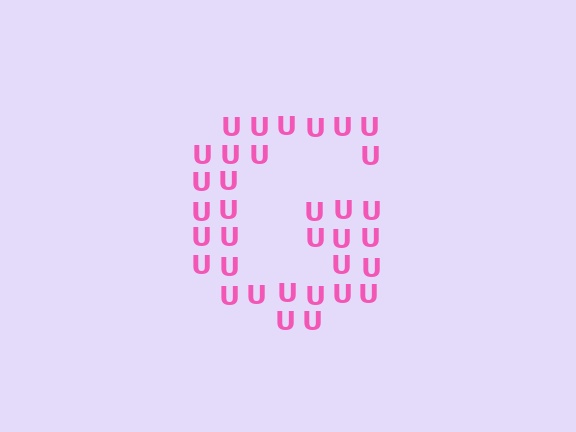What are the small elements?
The small elements are letter U's.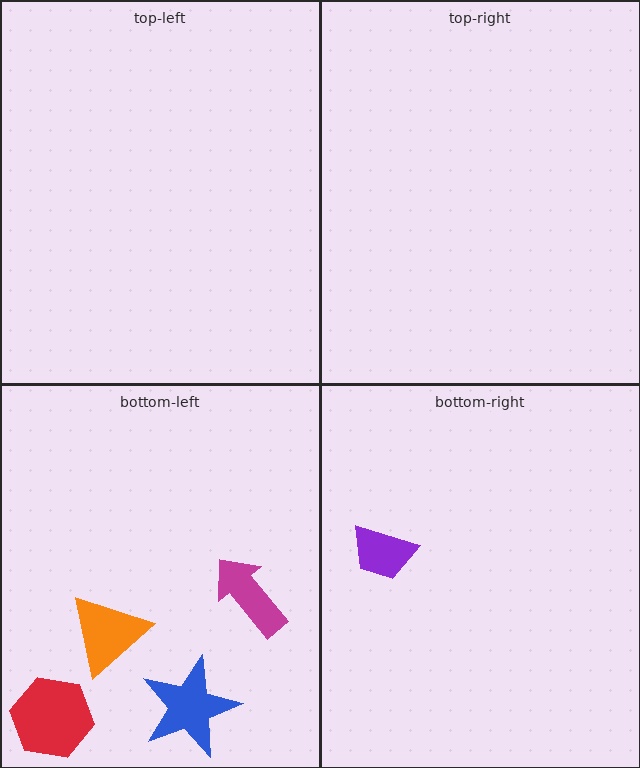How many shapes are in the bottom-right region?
1.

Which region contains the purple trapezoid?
The bottom-right region.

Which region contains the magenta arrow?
The bottom-left region.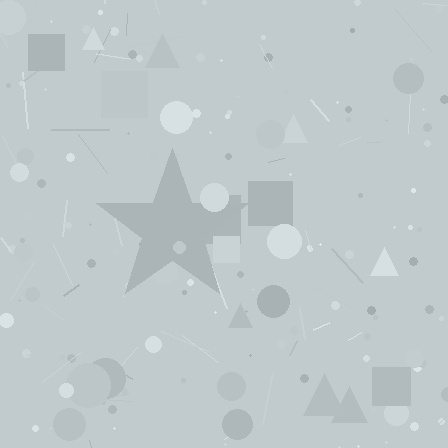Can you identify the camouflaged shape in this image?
The camouflaged shape is a star.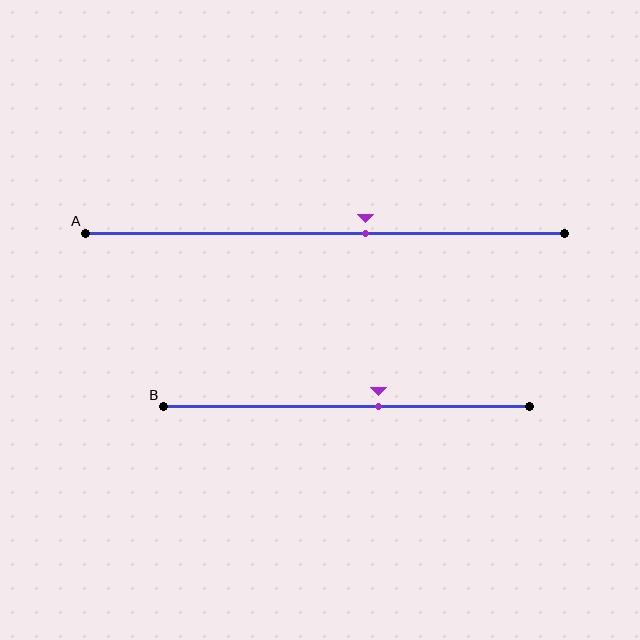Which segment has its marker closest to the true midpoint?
Segment A has its marker closest to the true midpoint.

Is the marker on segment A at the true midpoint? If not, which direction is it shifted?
No, the marker on segment A is shifted to the right by about 8% of the segment length.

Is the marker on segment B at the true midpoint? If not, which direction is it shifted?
No, the marker on segment B is shifted to the right by about 9% of the segment length.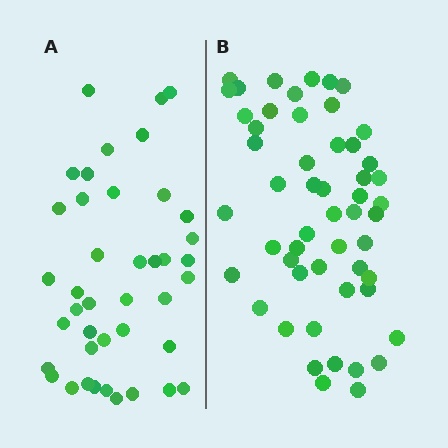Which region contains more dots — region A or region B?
Region B (the right region) has more dots.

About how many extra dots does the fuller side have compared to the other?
Region B has roughly 12 or so more dots than region A.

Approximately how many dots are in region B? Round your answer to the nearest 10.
About 50 dots. (The exact count is 53, which rounds to 50.)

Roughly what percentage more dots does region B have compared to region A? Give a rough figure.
About 30% more.